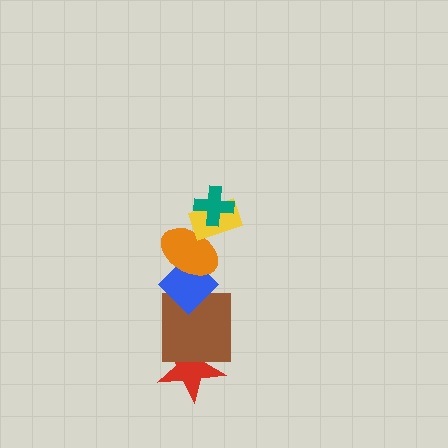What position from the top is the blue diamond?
The blue diamond is 4th from the top.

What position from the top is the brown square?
The brown square is 5th from the top.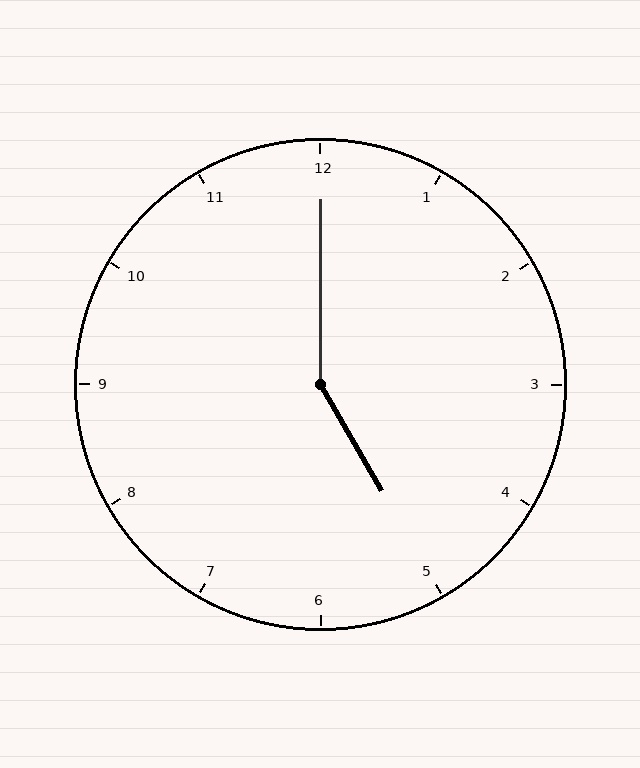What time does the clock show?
5:00.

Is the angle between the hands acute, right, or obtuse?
It is obtuse.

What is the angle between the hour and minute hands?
Approximately 150 degrees.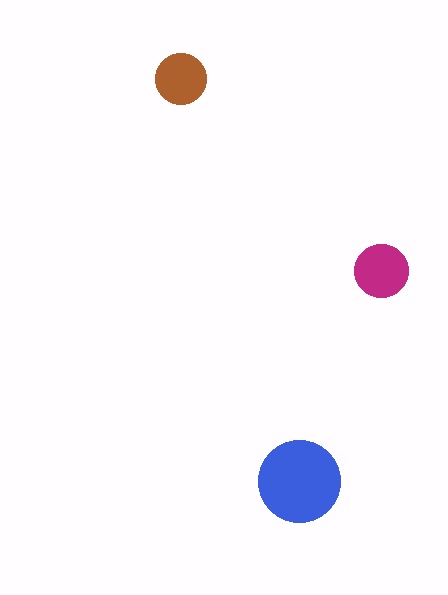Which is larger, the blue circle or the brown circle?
The blue one.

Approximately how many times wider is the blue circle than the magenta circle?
About 1.5 times wider.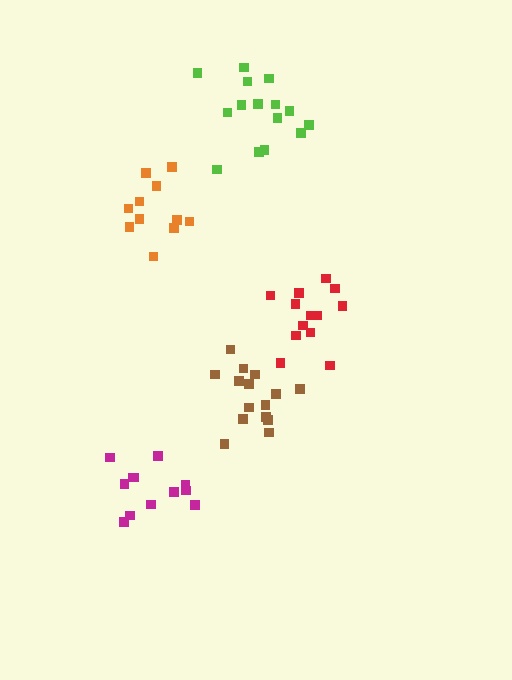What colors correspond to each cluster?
The clusters are colored: orange, brown, red, lime, magenta.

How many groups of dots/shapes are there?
There are 5 groups.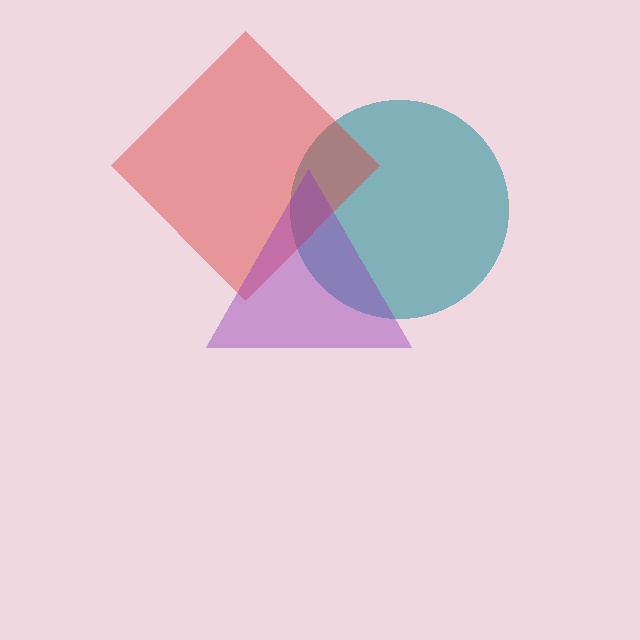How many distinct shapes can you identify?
There are 3 distinct shapes: a teal circle, a red diamond, a purple triangle.